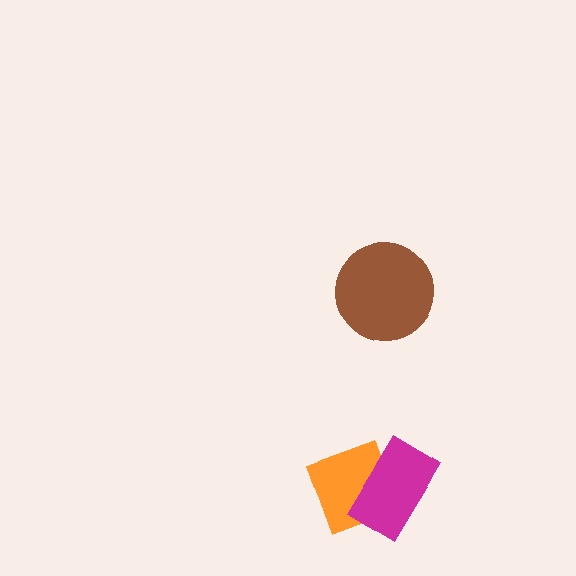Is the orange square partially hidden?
Yes, it is partially covered by another shape.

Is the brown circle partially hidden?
No, no other shape covers it.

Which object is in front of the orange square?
The magenta rectangle is in front of the orange square.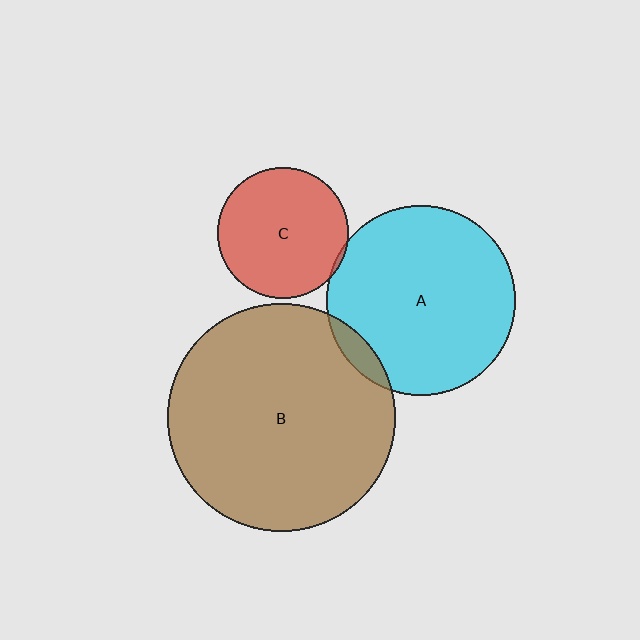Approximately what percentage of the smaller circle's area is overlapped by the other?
Approximately 5%.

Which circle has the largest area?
Circle B (brown).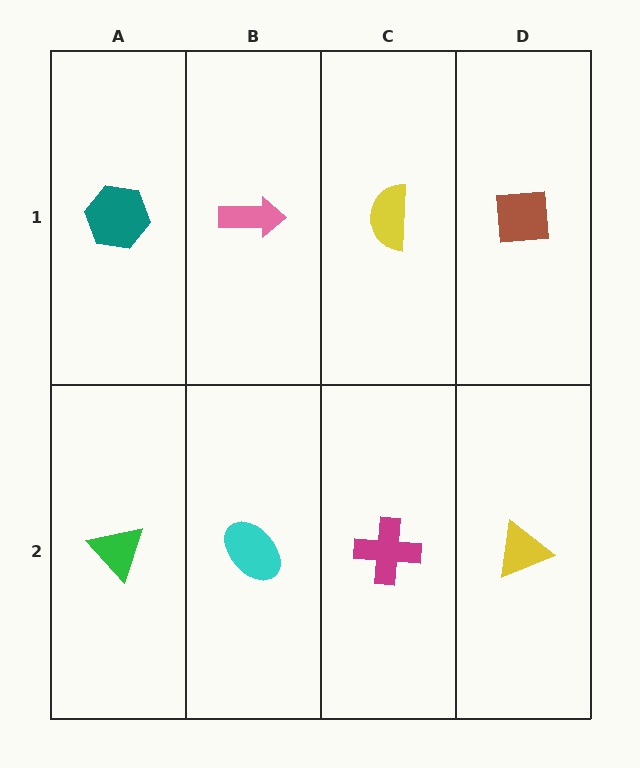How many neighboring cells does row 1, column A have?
2.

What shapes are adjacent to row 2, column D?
A brown square (row 1, column D), a magenta cross (row 2, column C).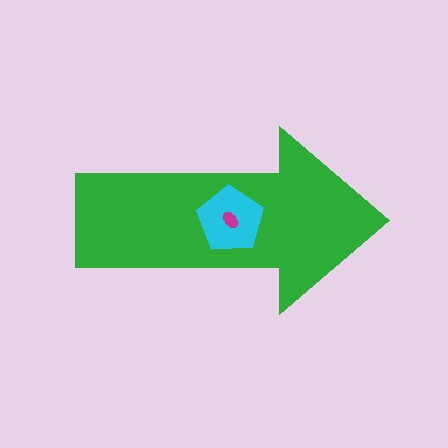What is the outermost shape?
The green arrow.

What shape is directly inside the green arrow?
The cyan pentagon.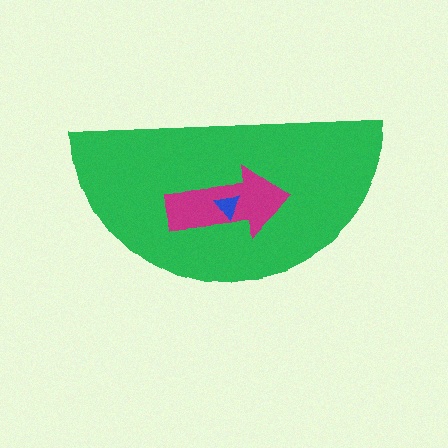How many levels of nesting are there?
3.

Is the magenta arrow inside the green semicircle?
Yes.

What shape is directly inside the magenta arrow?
The blue triangle.